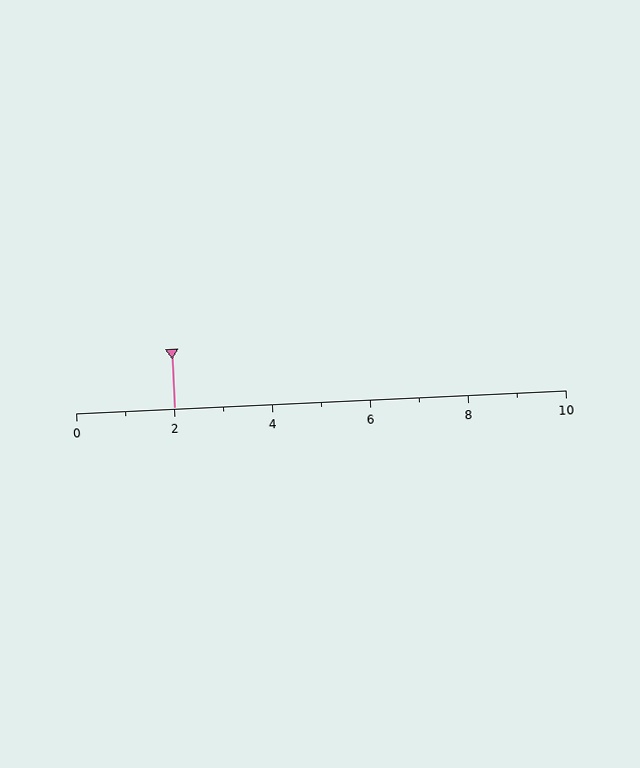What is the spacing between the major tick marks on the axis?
The major ticks are spaced 2 apart.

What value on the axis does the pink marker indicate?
The marker indicates approximately 2.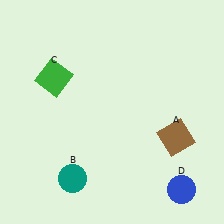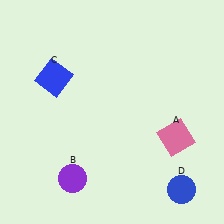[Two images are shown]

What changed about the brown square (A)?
In Image 1, A is brown. In Image 2, it changed to pink.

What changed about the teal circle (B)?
In Image 1, B is teal. In Image 2, it changed to purple.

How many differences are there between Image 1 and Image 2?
There are 3 differences between the two images.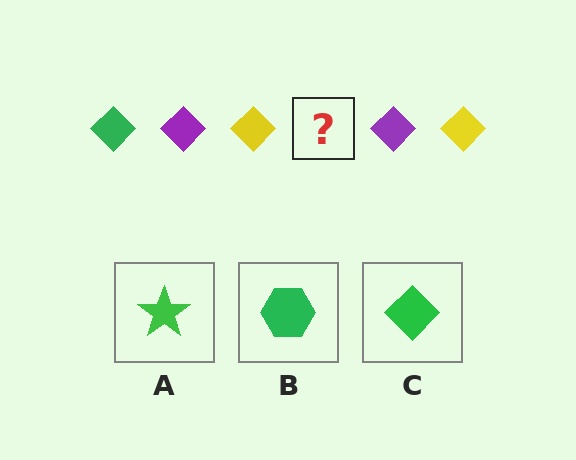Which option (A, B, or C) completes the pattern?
C.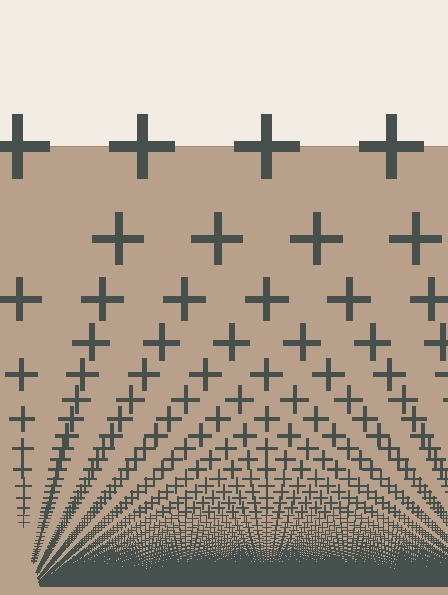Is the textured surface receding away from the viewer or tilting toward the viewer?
The surface appears to tilt toward the viewer. Texture elements get larger and sparser toward the top.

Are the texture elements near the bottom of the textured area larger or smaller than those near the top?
Smaller. The gradient is inverted — elements near the bottom are smaller and denser.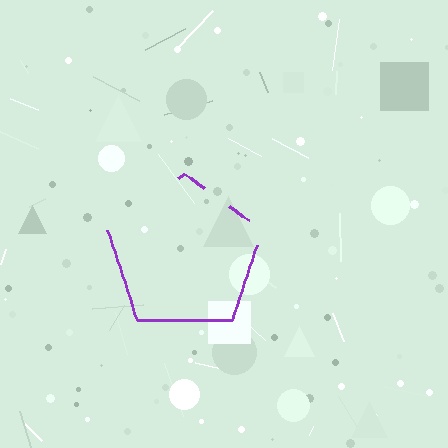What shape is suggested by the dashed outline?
The dashed outline suggests a pentagon.